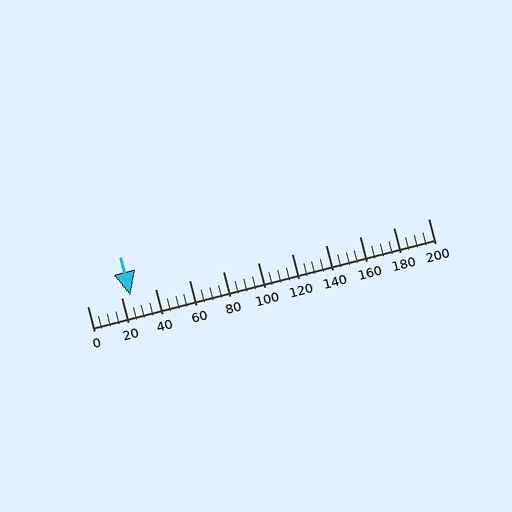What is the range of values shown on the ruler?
The ruler shows values from 0 to 200.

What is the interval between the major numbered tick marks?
The major tick marks are spaced 20 units apart.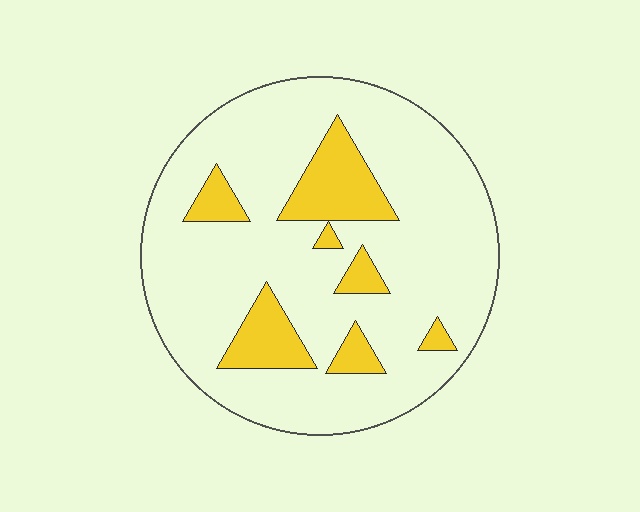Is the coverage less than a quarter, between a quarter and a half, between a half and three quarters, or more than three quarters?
Less than a quarter.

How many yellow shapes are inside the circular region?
7.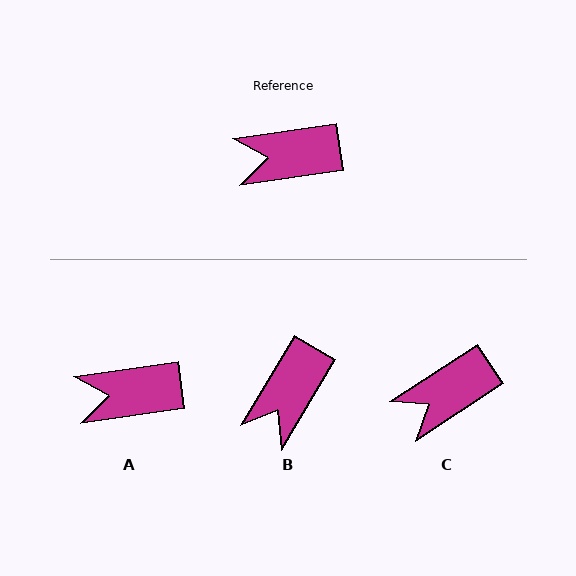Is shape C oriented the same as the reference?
No, it is off by about 25 degrees.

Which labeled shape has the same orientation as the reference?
A.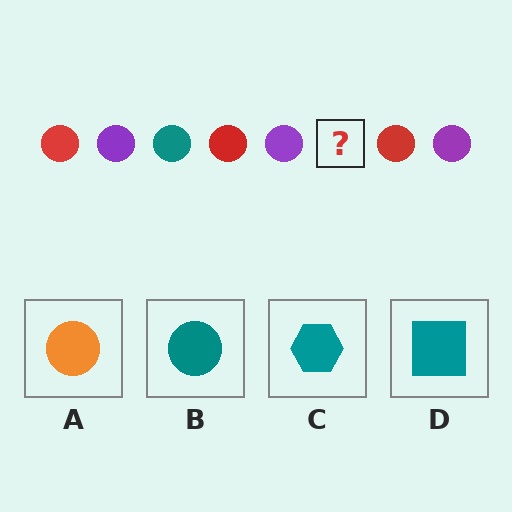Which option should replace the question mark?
Option B.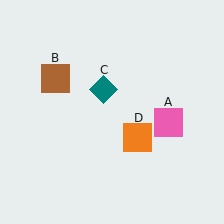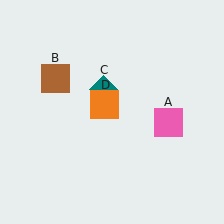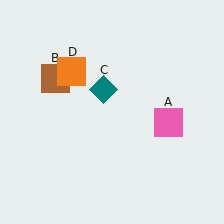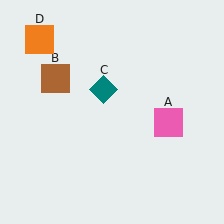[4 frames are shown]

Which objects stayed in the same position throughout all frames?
Pink square (object A) and brown square (object B) and teal diamond (object C) remained stationary.